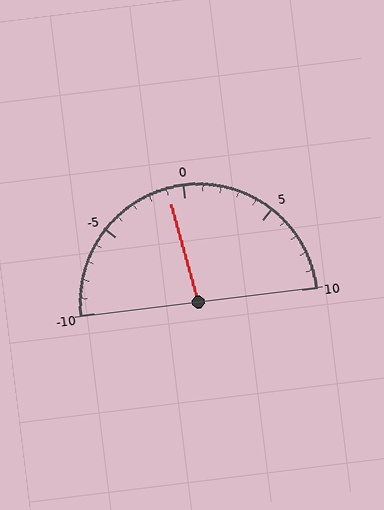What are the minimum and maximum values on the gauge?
The gauge ranges from -10 to 10.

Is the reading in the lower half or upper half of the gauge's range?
The reading is in the lower half of the range (-10 to 10).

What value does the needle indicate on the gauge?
The needle indicates approximately -1.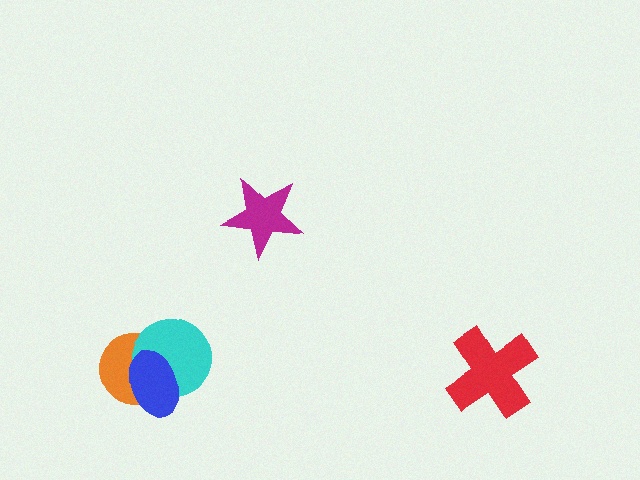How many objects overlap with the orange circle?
2 objects overlap with the orange circle.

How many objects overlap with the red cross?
0 objects overlap with the red cross.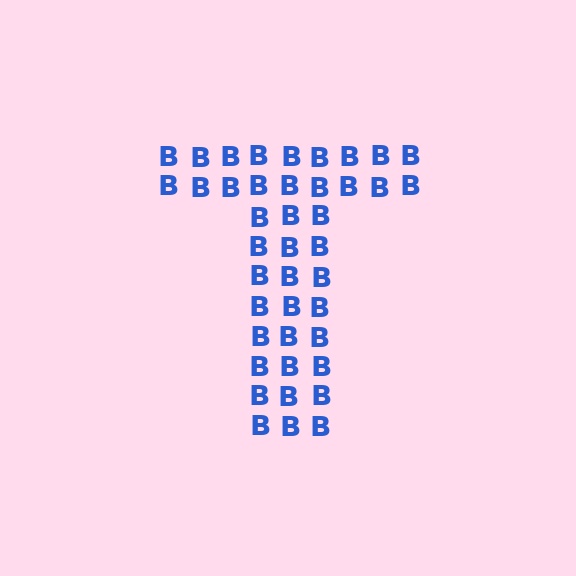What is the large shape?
The large shape is the letter T.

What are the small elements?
The small elements are letter B's.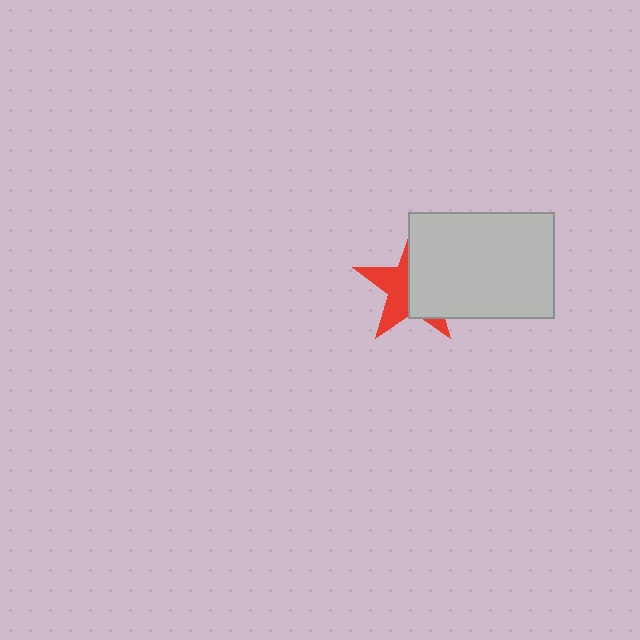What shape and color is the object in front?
The object in front is a light gray rectangle.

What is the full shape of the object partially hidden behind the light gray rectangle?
The partially hidden object is a red star.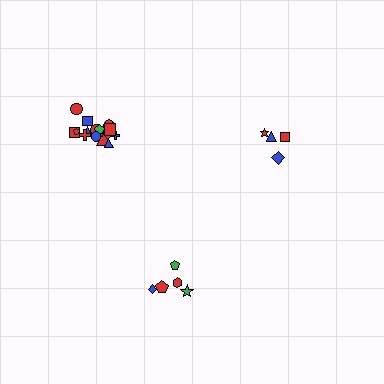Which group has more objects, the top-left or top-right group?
The top-left group.